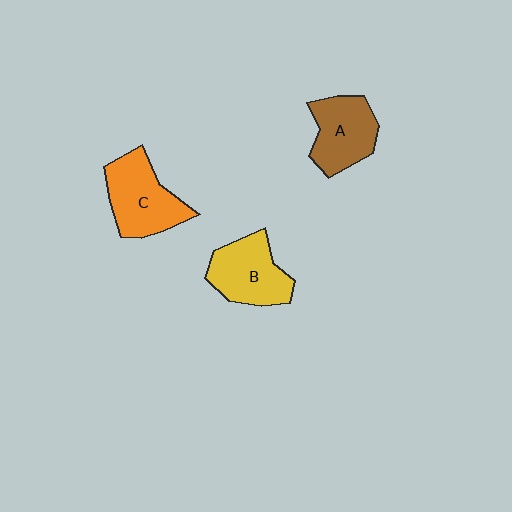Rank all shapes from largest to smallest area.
From largest to smallest: C (orange), B (yellow), A (brown).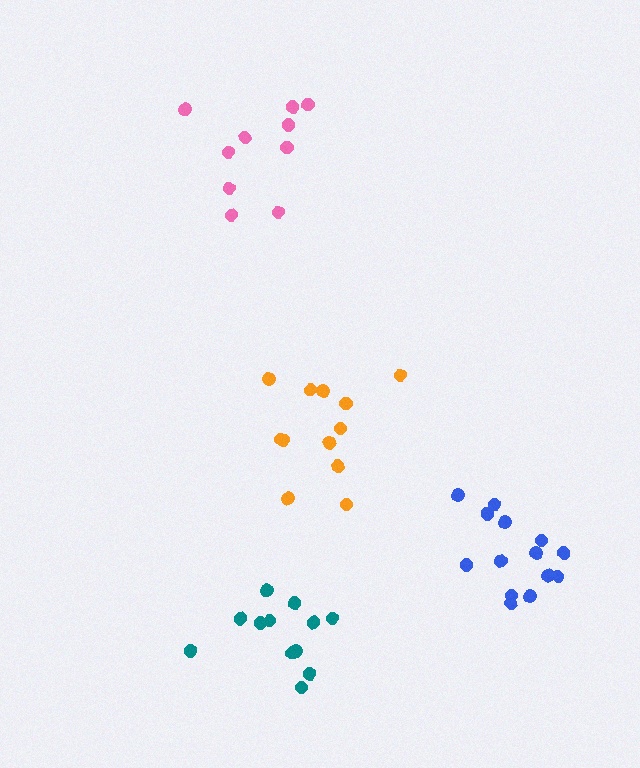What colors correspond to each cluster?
The clusters are colored: teal, blue, pink, orange.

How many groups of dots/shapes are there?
There are 4 groups.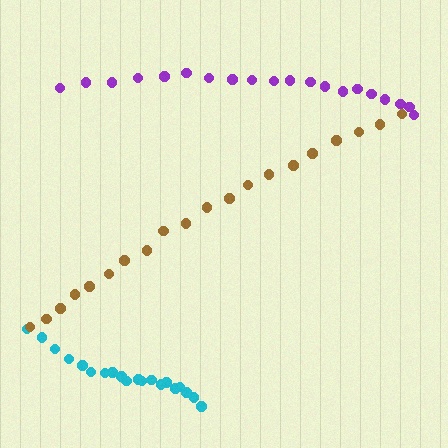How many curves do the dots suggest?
There are 3 distinct paths.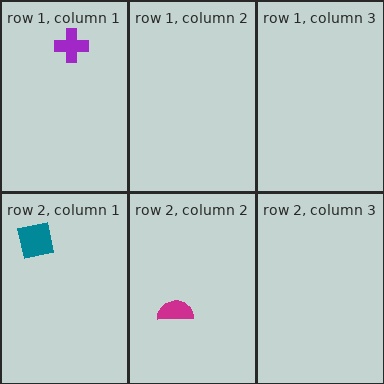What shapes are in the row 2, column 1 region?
The teal square.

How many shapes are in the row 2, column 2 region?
1.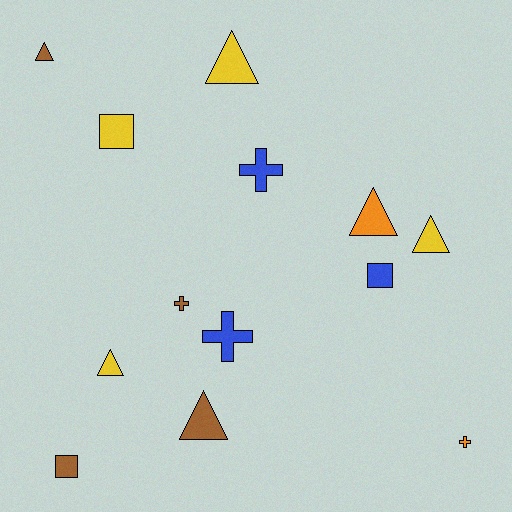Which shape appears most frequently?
Triangle, with 6 objects.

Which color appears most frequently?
Brown, with 4 objects.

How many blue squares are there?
There is 1 blue square.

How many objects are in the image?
There are 13 objects.